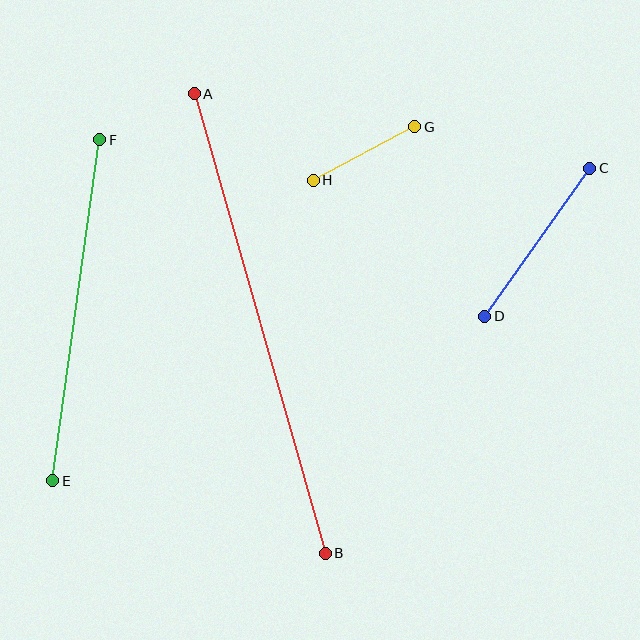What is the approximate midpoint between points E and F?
The midpoint is at approximately (76, 310) pixels.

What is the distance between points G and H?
The distance is approximately 115 pixels.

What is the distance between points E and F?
The distance is approximately 344 pixels.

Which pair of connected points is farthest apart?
Points A and B are farthest apart.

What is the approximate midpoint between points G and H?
The midpoint is at approximately (364, 153) pixels.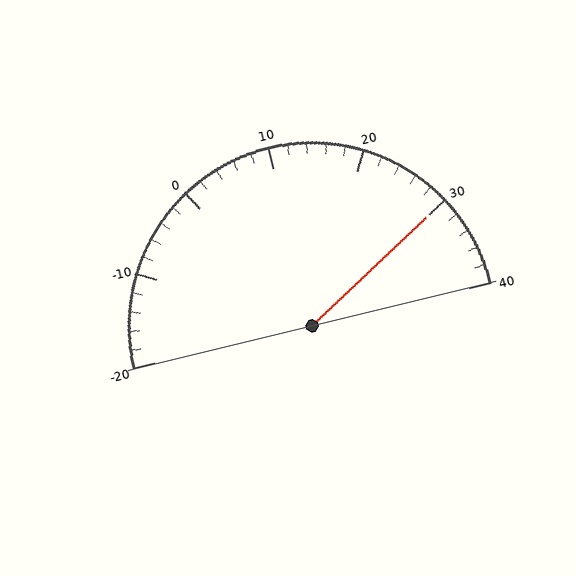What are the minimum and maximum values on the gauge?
The gauge ranges from -20 to 40.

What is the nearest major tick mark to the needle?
The nearest major tick mark is 30.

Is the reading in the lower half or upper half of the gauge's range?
The reading is in the upper half of the range (-20 to 40).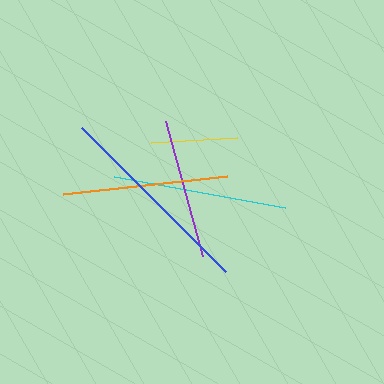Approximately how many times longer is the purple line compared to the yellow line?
The purple line is approximately 1.6 times the length of the yellow line.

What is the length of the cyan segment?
The cyan segment is approximately 173 pixels long.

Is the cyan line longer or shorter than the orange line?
The cyan line is longer than the orange line.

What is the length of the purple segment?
The purple segment is approximately 140 pixels long.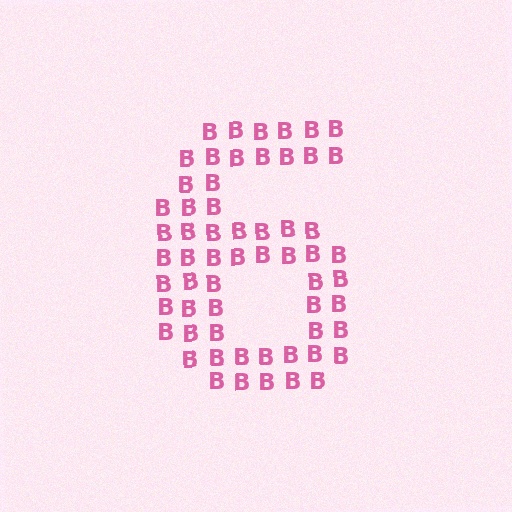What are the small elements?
The small elements are letter B's.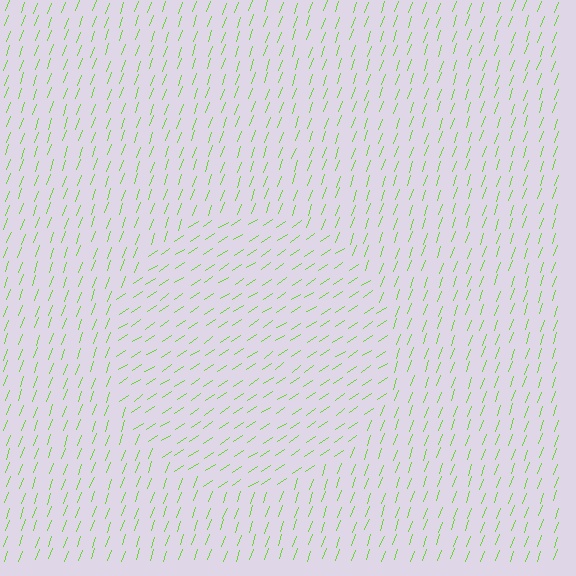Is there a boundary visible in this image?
Yes, there is a texture boundary formed by a change in line orientation.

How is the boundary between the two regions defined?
The boundary is defined purely by a change in line orientation (approximately 36 degrees difference). All lines are the same color and thickness.